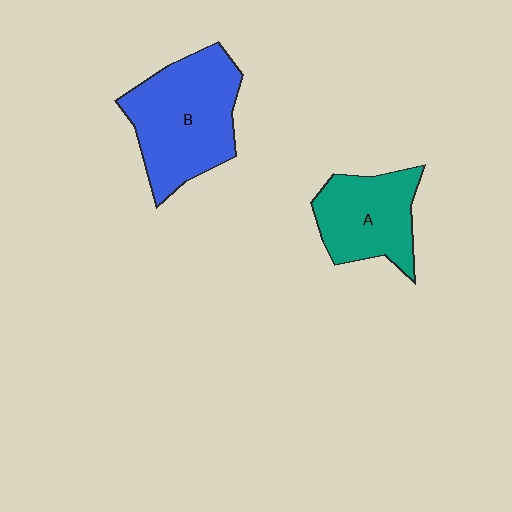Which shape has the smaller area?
Shape A (teal).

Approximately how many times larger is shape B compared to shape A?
Approximately 1.4 times.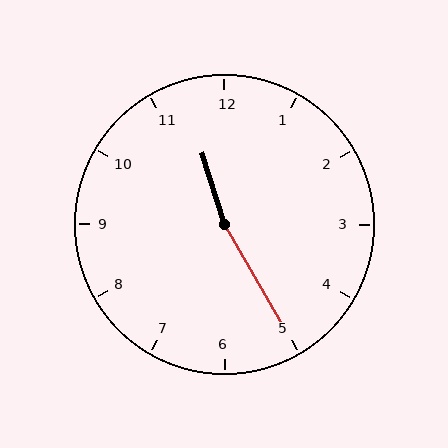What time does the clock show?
11:25.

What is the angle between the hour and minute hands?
Approximately 168 degrees.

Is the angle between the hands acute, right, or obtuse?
It is obtuse.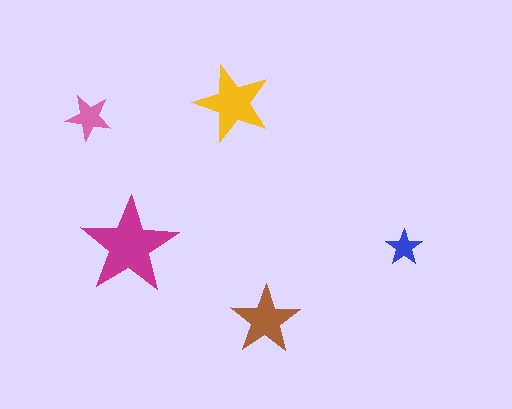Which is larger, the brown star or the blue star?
The brown one.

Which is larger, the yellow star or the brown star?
The yellow one.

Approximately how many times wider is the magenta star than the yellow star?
About 1.5 times wider.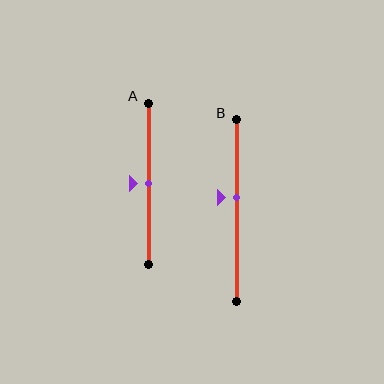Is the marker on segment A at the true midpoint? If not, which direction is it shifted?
Yes, the marker on segment A is at the true midpoint.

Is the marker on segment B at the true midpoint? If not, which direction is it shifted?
No, the marker on segment B is shifted upward by about 7% of the segment length.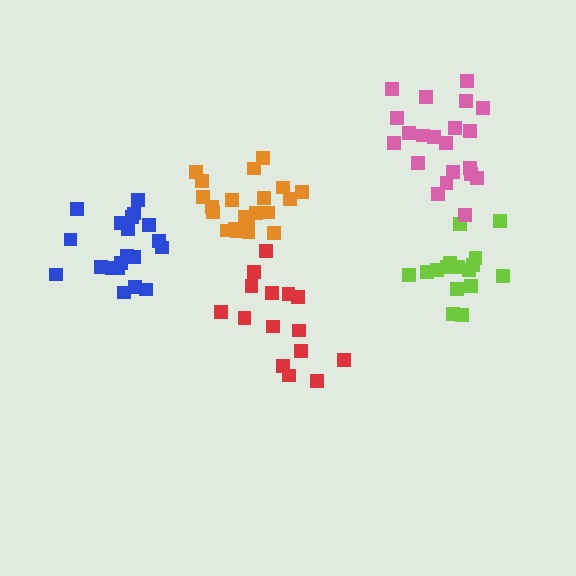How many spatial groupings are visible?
There are 5 spatial groupings.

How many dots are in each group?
Group 1: 16 dots, Group 2: 21 dots, Group 3: 21 dots, Group 4: 15 dots, Group 5: 20 dots (93 total).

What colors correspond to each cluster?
The clusters are colored: lime, pink, orange, red, blue.